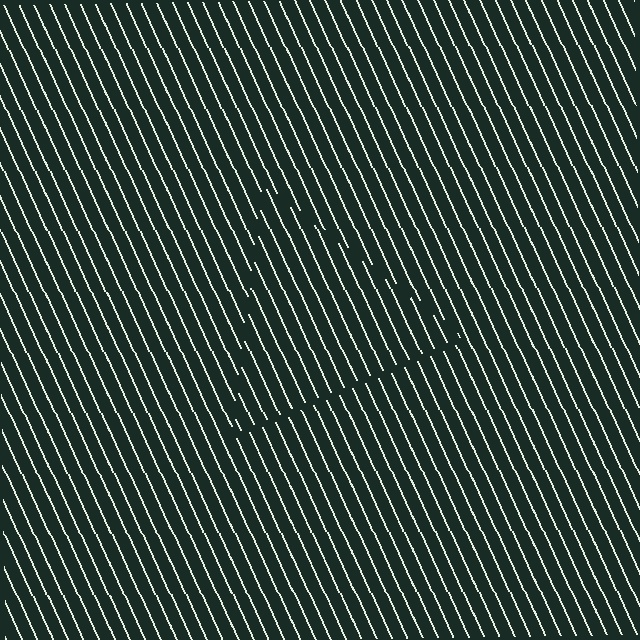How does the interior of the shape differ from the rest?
The interior of the shape contains the same grating, shifted by half a period — the contour is defined by the phase discontinuity where line-ends from the inner and outer gratings abut.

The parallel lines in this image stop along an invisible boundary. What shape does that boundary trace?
An illusory triangle. The interior of the shape contains the same grating, shifted by half a period — the contour is defined by the phase discontinuity where line-ends from the inner and outer gratings abut.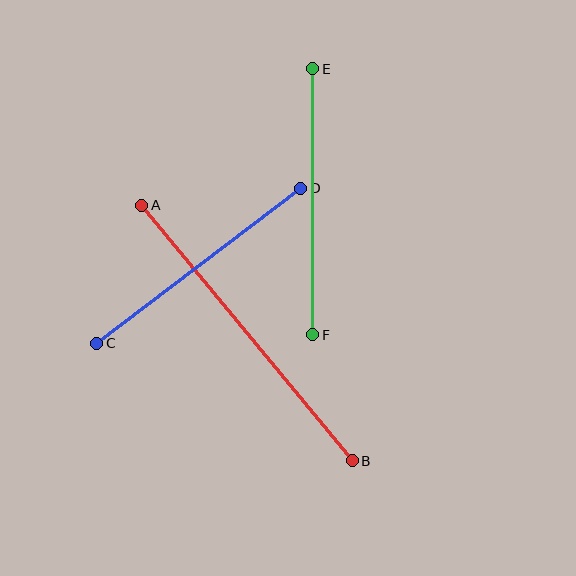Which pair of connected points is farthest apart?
Points A and B are farthest apart.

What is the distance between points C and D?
The distance is approximately 256 pixels.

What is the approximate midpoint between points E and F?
The midpoint is at approximately (313, 202) pixels.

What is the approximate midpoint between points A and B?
The midpoint is at approximately (247, 333) pixels.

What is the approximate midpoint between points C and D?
The midpoint is at approximately (199, 266) pixels.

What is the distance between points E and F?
The distance is approximately 266 pixels.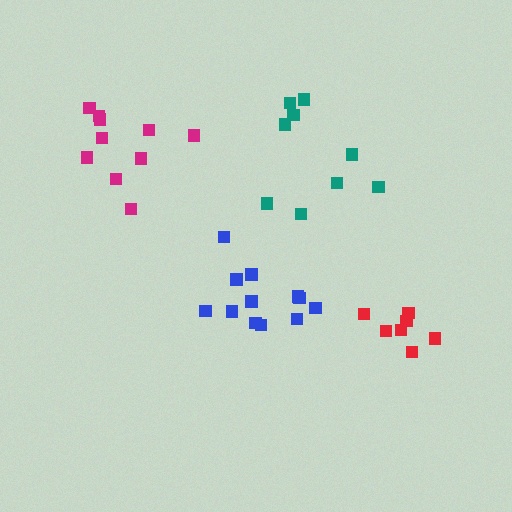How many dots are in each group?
Group 1: 12 dots, Group 2: 9 dots, Group 3: 7 dots, Group 4: 10 dots (38 total).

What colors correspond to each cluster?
The clusters are colored: blue, teal, red, magenta.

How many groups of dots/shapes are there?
There are 4 groups.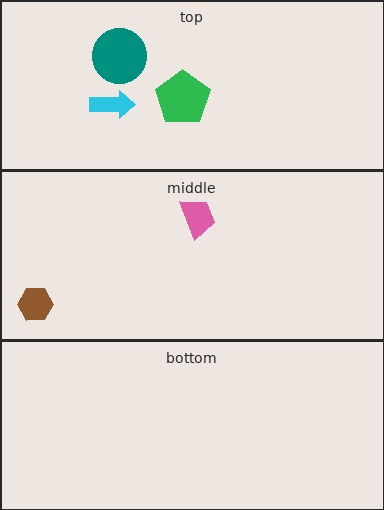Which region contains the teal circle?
The top region.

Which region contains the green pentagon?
The top region.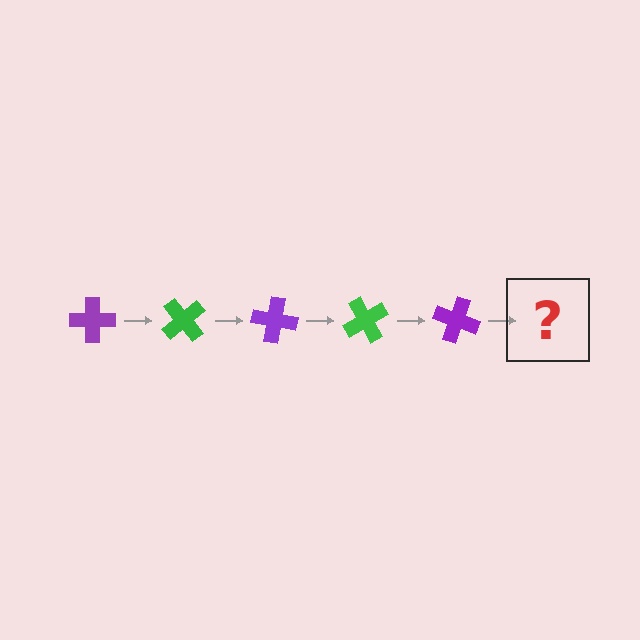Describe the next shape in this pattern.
It should be a green cross, rotated 250 degrees from the start.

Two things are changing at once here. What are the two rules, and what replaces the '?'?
The two rules are that it rotates 50 degrees each step and the color cycles through purple and green. The '?' should be a green cross, rotated 250 degrees from the start.